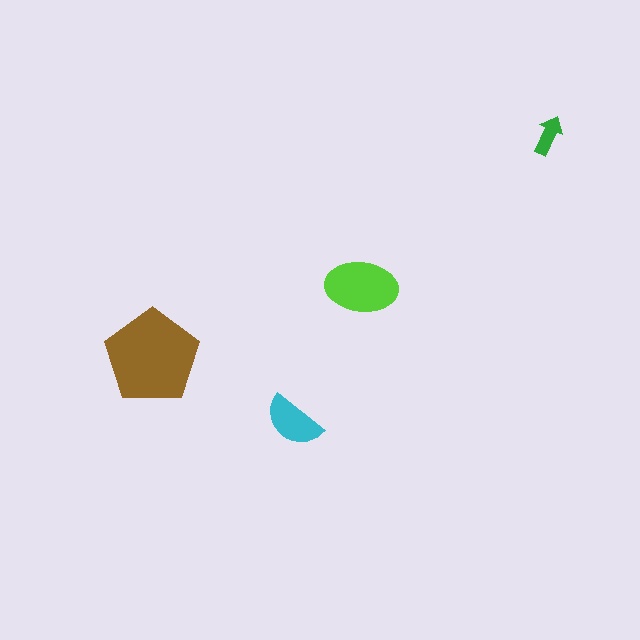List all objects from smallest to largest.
The green arrow, the cyan semicircle, the lime ellipse, the brown pentagon.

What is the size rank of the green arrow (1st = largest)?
4th.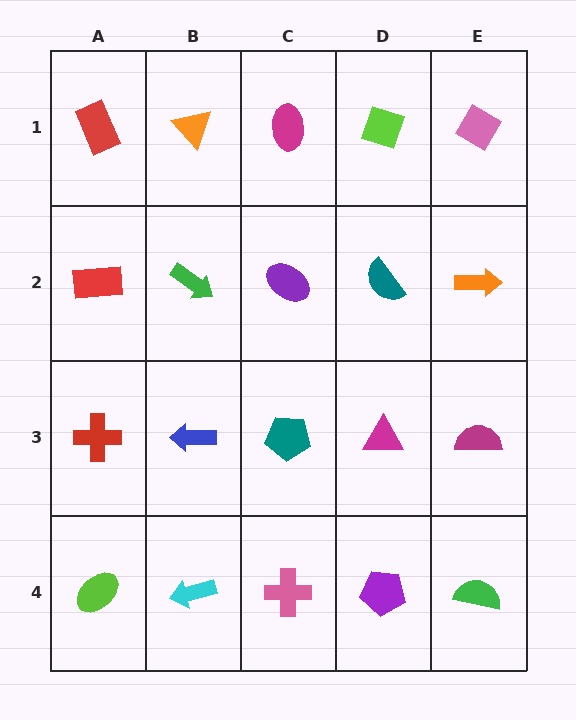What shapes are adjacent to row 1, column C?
A purple ellipse (row 2, column C), an orange triangle (row 1, column B), a lime diamond (row 1, column D).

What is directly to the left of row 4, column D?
A pink cross.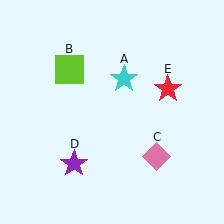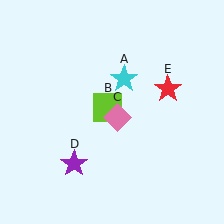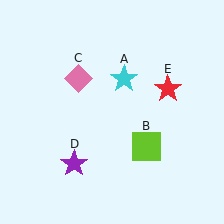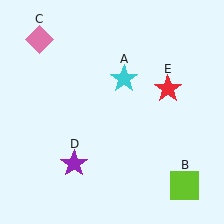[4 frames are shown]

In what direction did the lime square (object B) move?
The lime square (object B) moved down and to the right.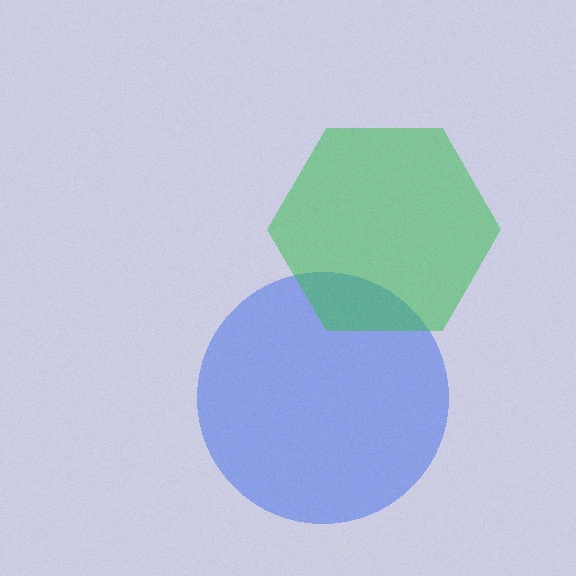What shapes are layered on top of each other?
The layered shapes are: a blue circle, a green hexagon.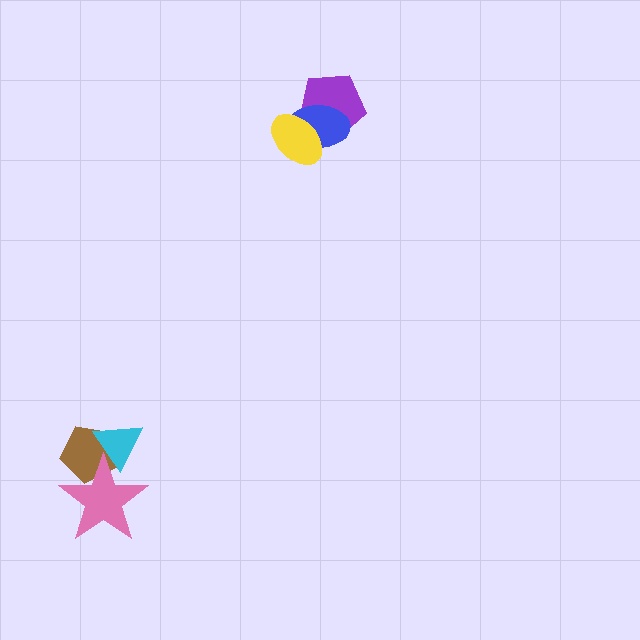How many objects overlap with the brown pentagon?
2 objects overlap with the brown pentagon.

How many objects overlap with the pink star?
2 objects overlap with the pink star.